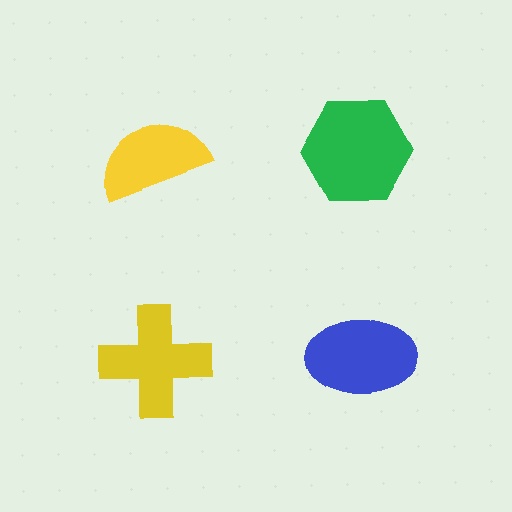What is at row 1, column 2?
A green hexagon.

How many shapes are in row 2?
2 shapes.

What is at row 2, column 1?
A yellow cross.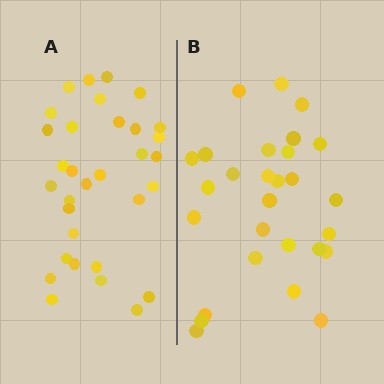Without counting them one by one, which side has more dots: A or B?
Region A (the left region) has more dots.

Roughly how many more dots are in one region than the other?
Region A has about 4 more dots than region B.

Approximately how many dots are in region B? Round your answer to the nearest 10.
About 30 dots. (The exact count is 28, which rounds to 30.)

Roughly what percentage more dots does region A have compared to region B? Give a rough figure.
About 15% more.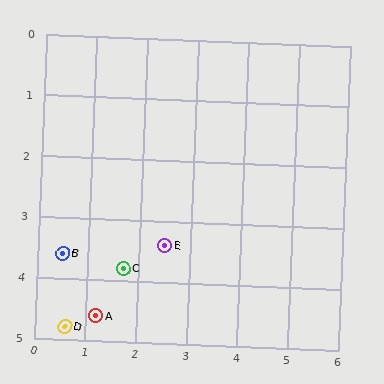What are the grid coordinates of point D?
Point D is at approximately (0.6, 4.8).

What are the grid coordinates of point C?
Point C is at approximately (1.7, 3.8).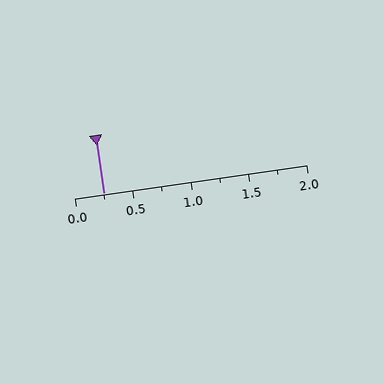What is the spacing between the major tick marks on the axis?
The major ticks are spaced 0.5 apart.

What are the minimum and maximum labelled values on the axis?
The axis runs from 0.0 to 2.0.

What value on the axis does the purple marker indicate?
The marker indicates approximately 0.25.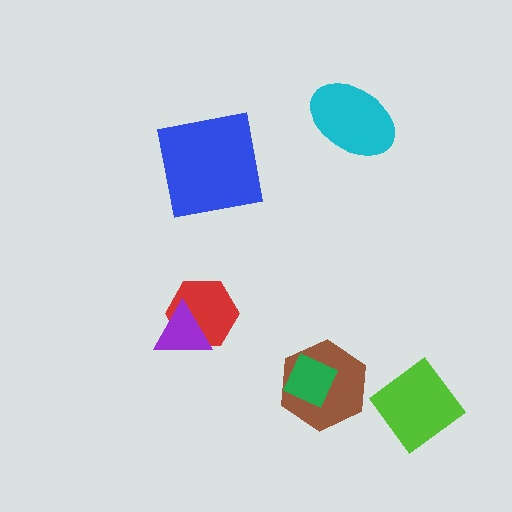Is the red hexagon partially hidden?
Yes, it is partially covered by another shape.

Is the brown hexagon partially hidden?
Yes, it is partially covered by another shape.